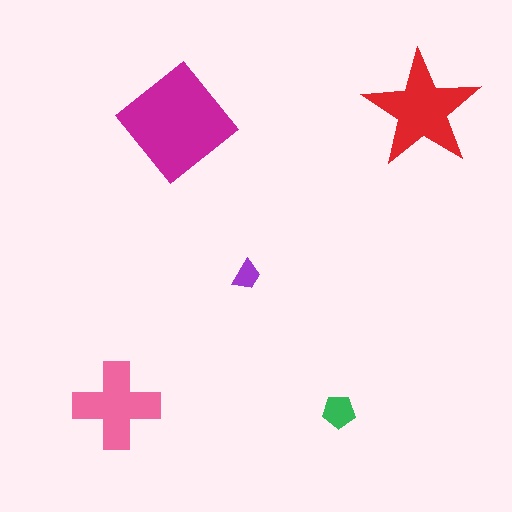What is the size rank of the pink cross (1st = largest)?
3rd.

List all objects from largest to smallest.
The magenta diamond, the red star, the pink cross, the green pentagon, the purple trapezoid.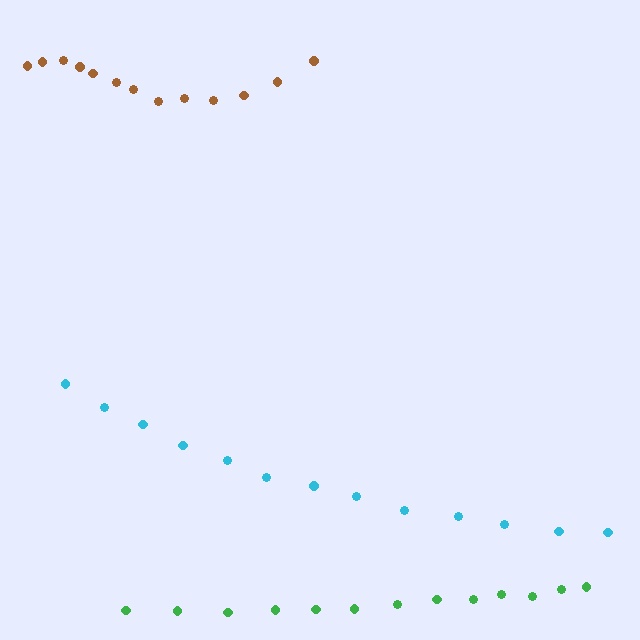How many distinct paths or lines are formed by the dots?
There are 3 distinct paths.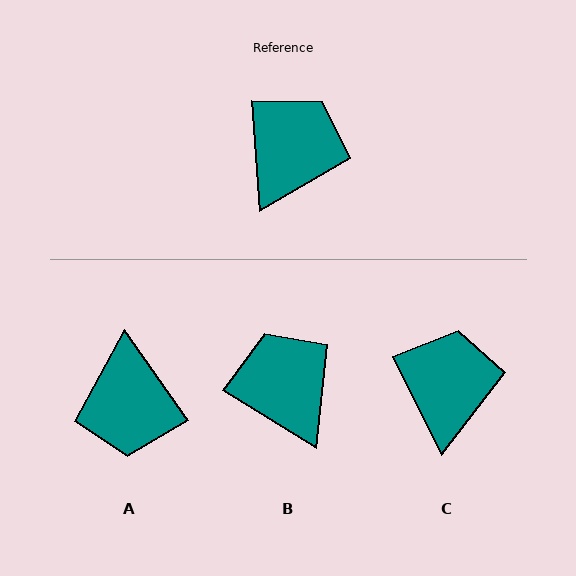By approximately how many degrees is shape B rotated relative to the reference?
Approximately 54 degrees counter-clockwise.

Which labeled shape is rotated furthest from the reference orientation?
A, about 149 degrees away.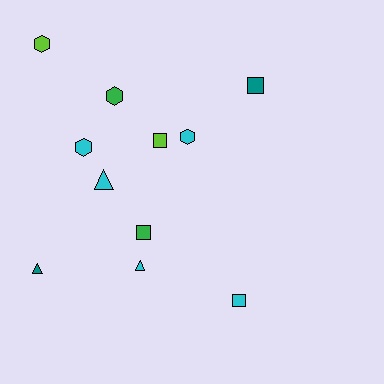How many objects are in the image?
There are 11 objects.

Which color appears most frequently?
Cyan, with 5 objects.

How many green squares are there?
There is 1 green square.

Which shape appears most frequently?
Square, with 4 objects.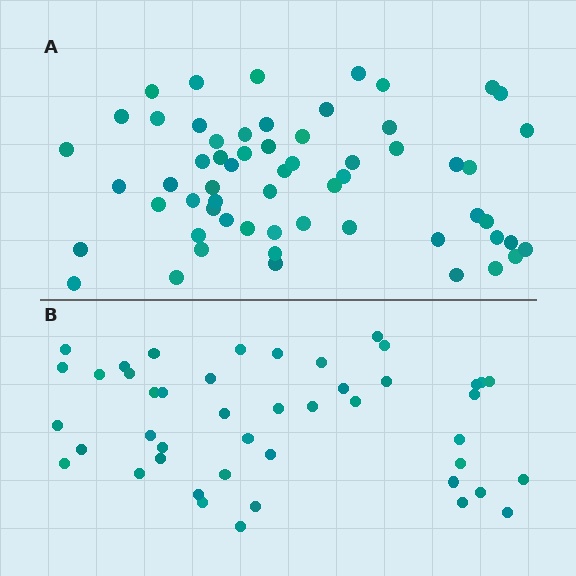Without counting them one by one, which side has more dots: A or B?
Region A (the top region) has more dots.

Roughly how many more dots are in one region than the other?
Region A has approximately 15 more dots than region B.